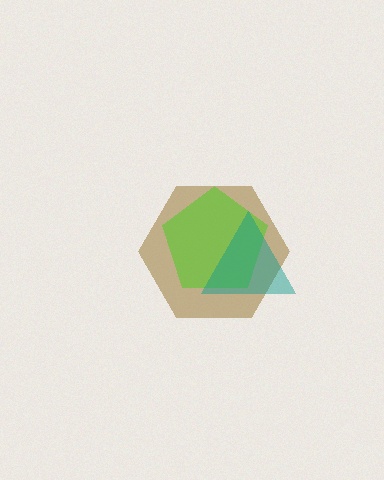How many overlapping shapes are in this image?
There are 3 overlapping shapes in the image.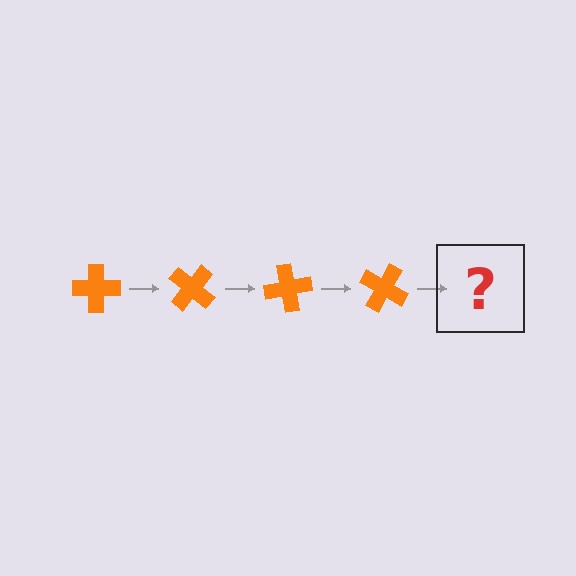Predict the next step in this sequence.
The next step is an orange cross rotated 160 degrees.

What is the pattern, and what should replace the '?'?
The pattern is that the cross rotates 40 degrees each step. The '?' should be an orange cross rotated 160 degrees.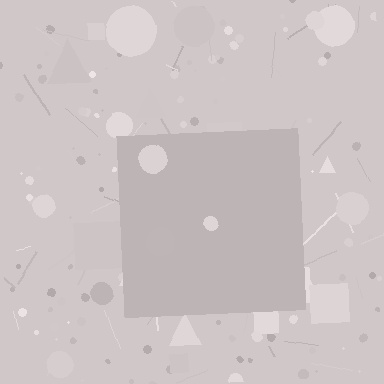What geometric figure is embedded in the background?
A square is embedded in the background.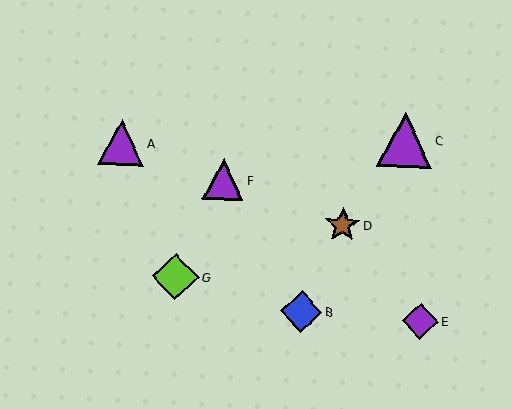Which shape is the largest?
The purple triangle (labeled C) is the largest.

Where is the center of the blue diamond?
The center of the blue diamond is at (301, 312).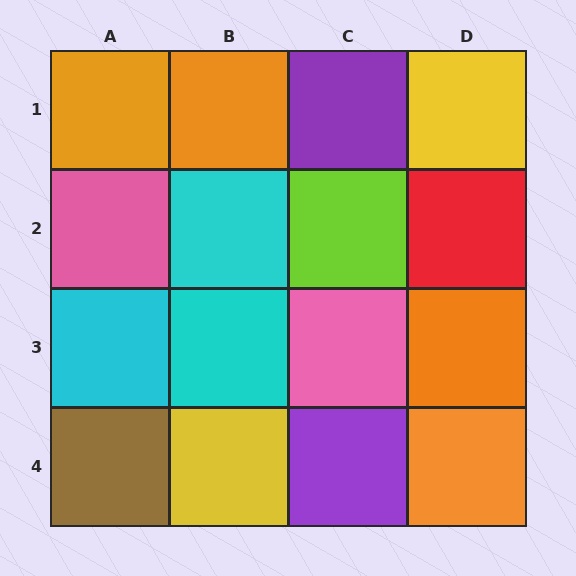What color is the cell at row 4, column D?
Orange.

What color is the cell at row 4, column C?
Purple.